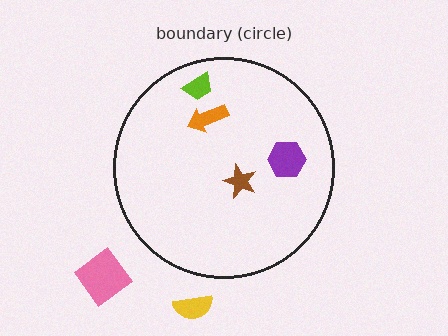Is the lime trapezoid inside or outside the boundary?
Inside.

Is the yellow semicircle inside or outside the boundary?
Outside.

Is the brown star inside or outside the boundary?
Inside.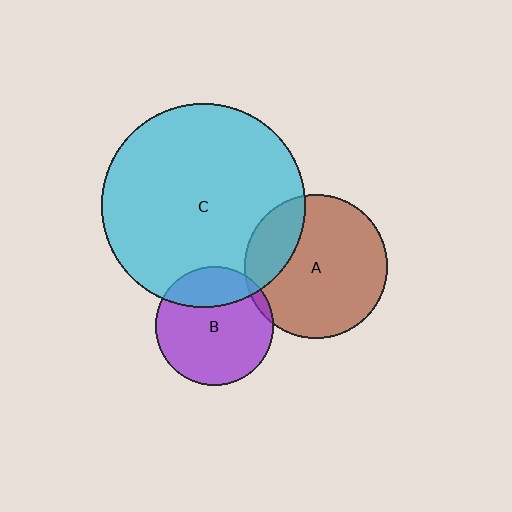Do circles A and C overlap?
Yes.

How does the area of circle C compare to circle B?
Approximately 3.0 times.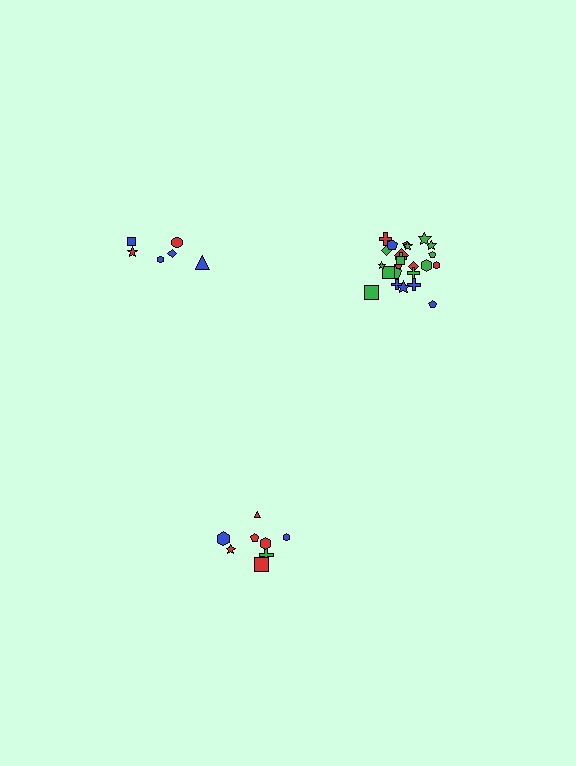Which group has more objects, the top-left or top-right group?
The top-right group.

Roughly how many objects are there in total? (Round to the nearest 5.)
Roughly 40 objects in total.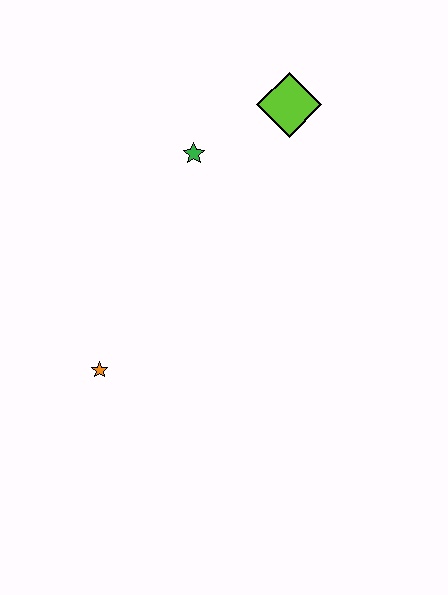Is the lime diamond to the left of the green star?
No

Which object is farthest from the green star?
The orange star is farthest from the green star.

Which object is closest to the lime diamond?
The green star is closest to the lime diamond.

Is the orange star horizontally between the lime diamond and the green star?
No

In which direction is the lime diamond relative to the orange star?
The lime diamond is above the orange star.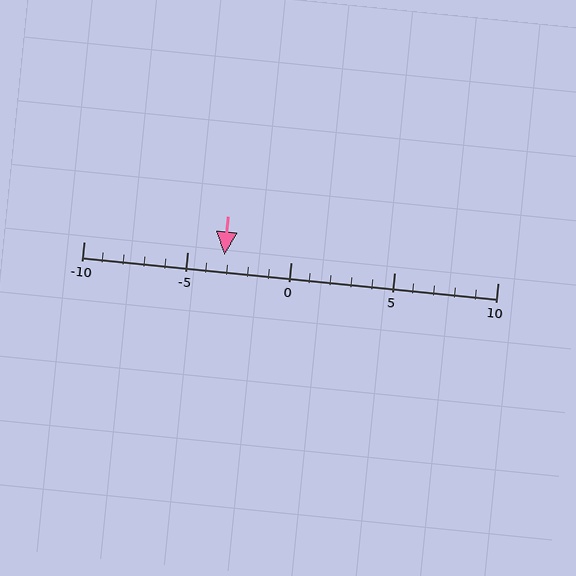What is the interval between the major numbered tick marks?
The major tick marks are spaced 5 units apart.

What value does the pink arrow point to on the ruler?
The pink arrow points to approximately -3.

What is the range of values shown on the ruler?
The ruler shows values from -10 to 10.